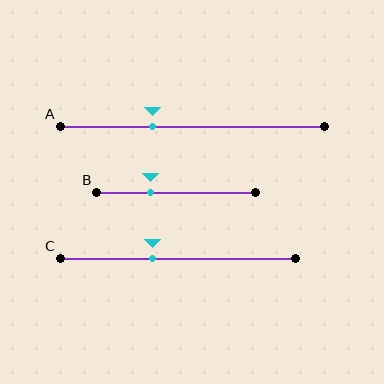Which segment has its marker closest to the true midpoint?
Segment C has its marker closest to the true midpoint.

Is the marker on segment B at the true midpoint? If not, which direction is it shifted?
No, the marker on segment B is shifted to the left by about 16% of the segment length.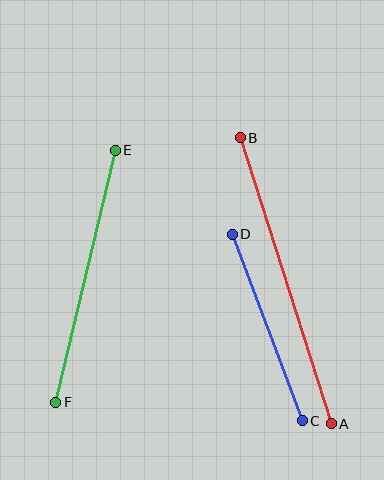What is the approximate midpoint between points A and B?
The midpoint is at approximately (286, 281) pixels.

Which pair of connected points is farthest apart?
Points A and B are farthest apart.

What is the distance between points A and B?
The distance is approximately 300 pixels.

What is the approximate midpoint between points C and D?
The midpoint is at approximately (267, 327) pixels.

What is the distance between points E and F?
The distance is approximately 259 pixels.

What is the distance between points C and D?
The distance is approximately 199 pixels.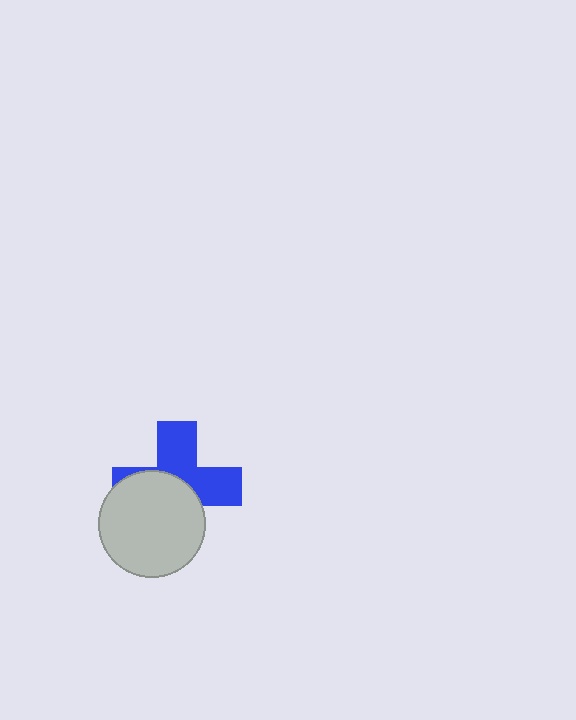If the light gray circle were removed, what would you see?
You would see the complete blue cross.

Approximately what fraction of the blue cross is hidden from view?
Roughly 51% of the blue cross is hidden behind the light gray circle.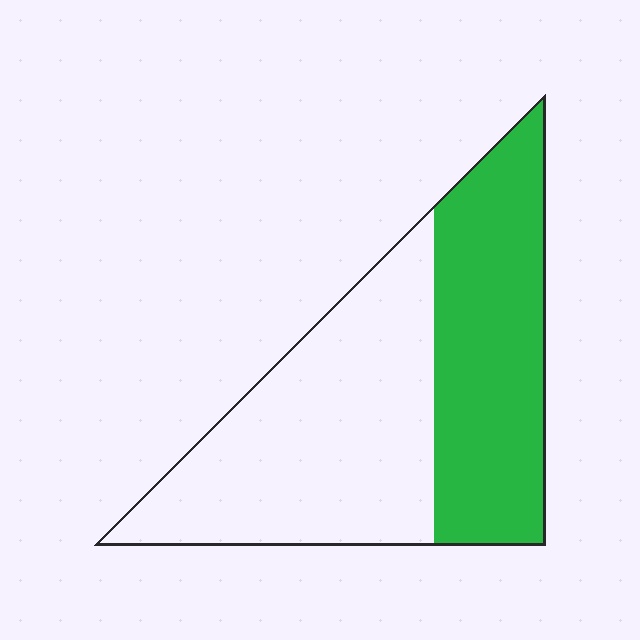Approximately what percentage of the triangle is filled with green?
Approximately 45%.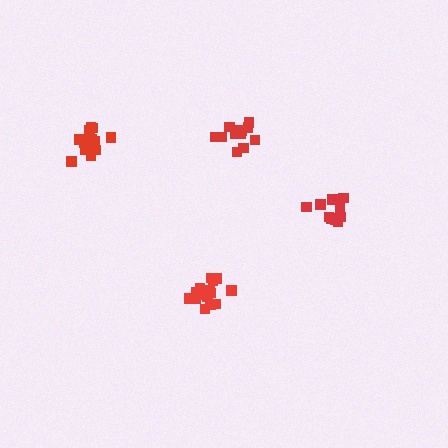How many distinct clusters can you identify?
There are 4 distinct clusters.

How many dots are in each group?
Group 1: 16 dots, Group 2: 12 dots, Group 3: 11 dots, Group 4: 16 dots (55 total).